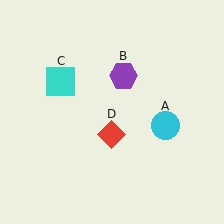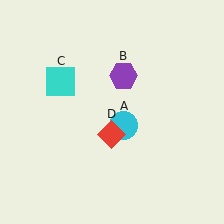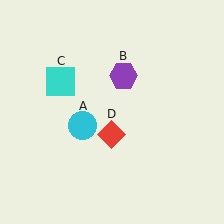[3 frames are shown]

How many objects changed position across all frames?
1 object changed position: cyan circle (object A).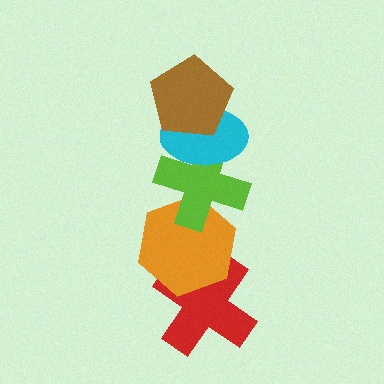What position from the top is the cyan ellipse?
The cyan ellipse is 2nd from the top.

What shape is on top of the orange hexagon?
The lime cross is on top of the orange hexagon.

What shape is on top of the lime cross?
The cyan ellipse is on top of the lime cross.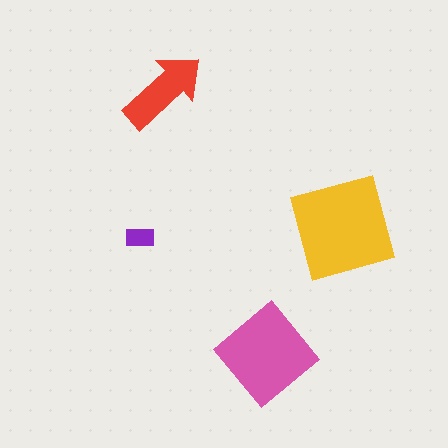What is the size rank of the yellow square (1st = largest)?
1st.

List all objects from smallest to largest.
The purple rectangle, the red arrow, the pink diamond, the yellow square.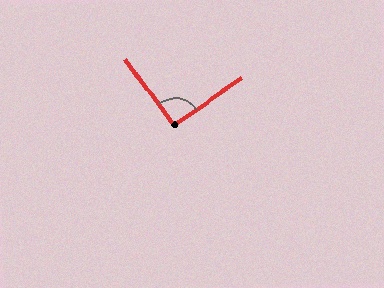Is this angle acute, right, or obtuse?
It is approximately a right angle.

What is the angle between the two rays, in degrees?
Approximately 92 degrees.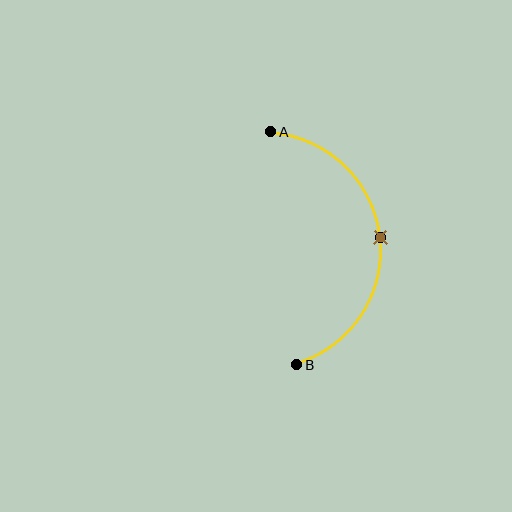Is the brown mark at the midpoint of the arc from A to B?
Yes. The brown mark lies on the arc at equal arc-length from both A and B — it is the arc midpoint.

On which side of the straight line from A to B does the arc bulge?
The arc bulges to the right of the straight line connecting A and B.